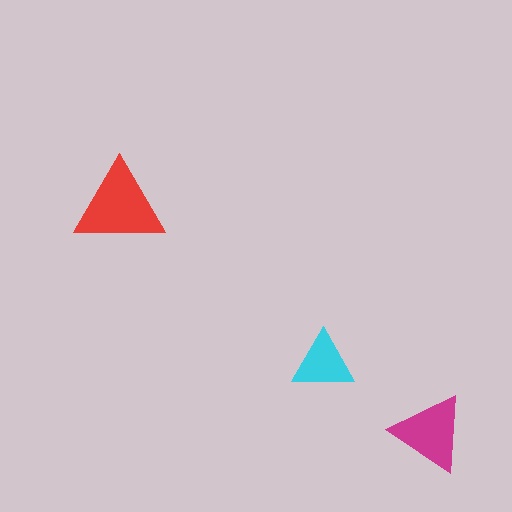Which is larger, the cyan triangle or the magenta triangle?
The magenta one.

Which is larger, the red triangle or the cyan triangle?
The red one.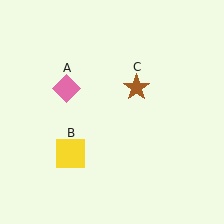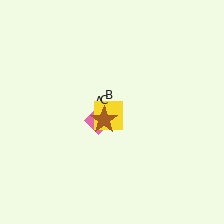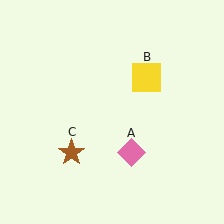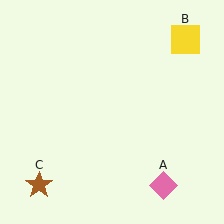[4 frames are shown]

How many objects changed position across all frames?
3 objects changed position: pink diamond (object A), yellow square (object B), brown star (object C).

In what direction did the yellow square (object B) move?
The yellow square (object B) moved up and to the right.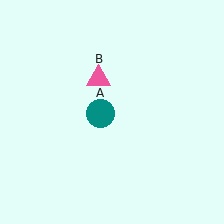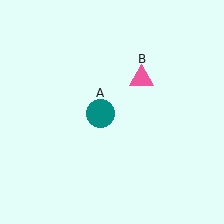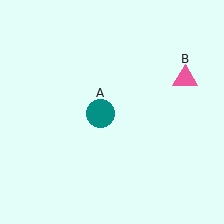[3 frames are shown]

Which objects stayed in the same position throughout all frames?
Teal circle (object A) remained stationary.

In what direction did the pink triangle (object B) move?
The pink triangle (object B) moved right.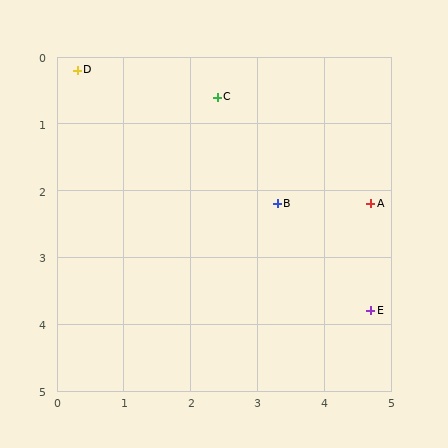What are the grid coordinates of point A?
Point A is at approximately (4.7, 2.2).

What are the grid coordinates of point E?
Point E is at approximately (4.7, 3.8).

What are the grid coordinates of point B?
Point B is at approximately (3.3, 2.2).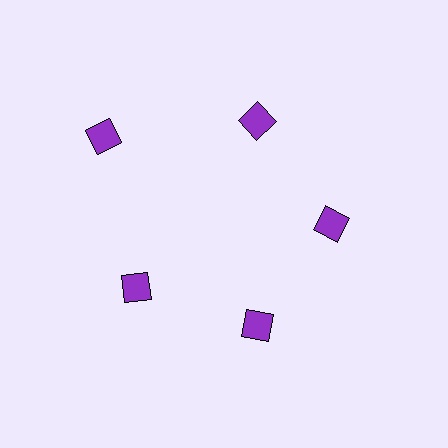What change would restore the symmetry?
The symmetry would be restored by moving it inward, back onto the ring so that all 5 diamonds sit at equal angles and equal distance from the center.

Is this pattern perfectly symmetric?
No. The 5 purple diamonds are arranged in a ring, but one element near the 10 o'clock position is pushed outward from the center, breaking the 5-fold rotational symmetry.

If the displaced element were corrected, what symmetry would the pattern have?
It would have 5-fold rotational symmetry — the pattern would map onto itself every 72 degrees.